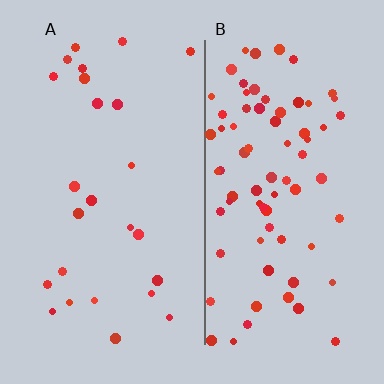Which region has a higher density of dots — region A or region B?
B (the right).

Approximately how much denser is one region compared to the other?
Approximately 3.1× — region B over region A.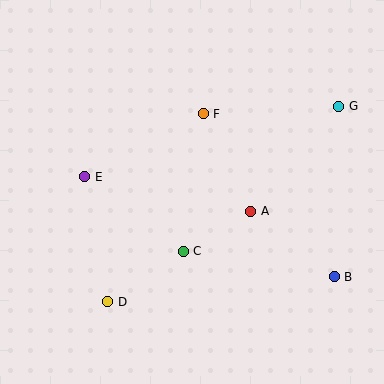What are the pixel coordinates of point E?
Point E is at (85, 177).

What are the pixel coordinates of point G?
Point G is at (339, 106).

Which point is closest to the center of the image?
Point C at (183, 251) is closest to the center.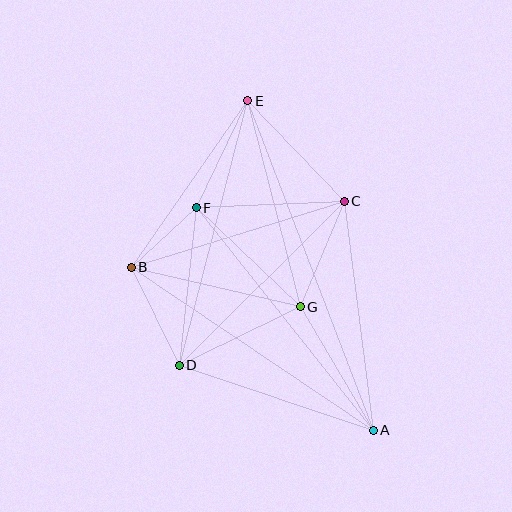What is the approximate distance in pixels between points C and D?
The distance between C and D is approximately 232 pixels.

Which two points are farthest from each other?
Points A and E are farthest from each other.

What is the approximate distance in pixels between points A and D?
The distance between A and D is approximately 205 pixels.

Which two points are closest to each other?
Points B and F are closest to each other.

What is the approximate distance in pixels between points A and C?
The distance between A and C is approximately 231 pixels.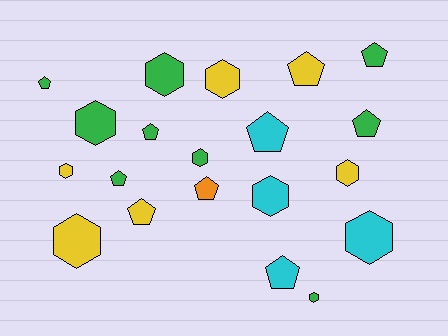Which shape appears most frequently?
Pentagon, with 10 objects.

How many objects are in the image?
There are 20 objects.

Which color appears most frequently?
Green, with 9 objects.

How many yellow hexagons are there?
There are 4 yellow hexagons.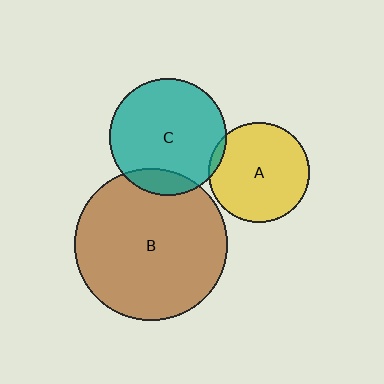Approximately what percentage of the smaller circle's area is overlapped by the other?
Approximately 15%.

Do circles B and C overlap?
Yes.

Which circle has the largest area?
Circle B (brown).